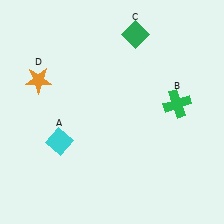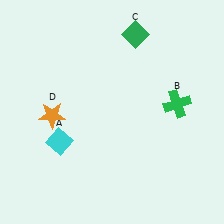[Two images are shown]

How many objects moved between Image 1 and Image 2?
1 object moved between the two images.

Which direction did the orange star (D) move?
The orange star (D) moved down.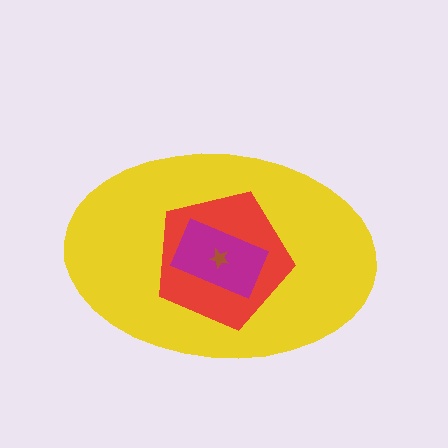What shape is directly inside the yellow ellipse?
The red pentagon.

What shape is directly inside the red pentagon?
The magenta rectangle.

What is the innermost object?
The brown star.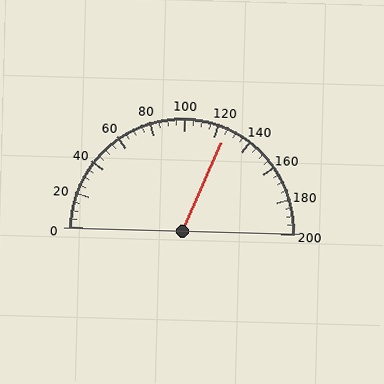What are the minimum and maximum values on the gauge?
The gauge ranges from 0 to 200.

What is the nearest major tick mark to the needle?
The nearest major tick mark is 120.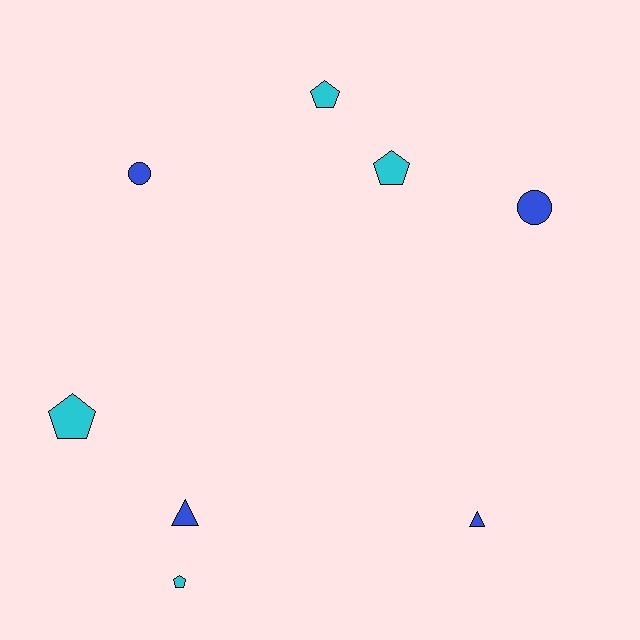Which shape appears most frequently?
Pentagon, with 4 objects.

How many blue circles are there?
There are 2 blue circles.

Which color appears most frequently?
Cyan, with 4 objects.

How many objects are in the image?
There are 8 objects.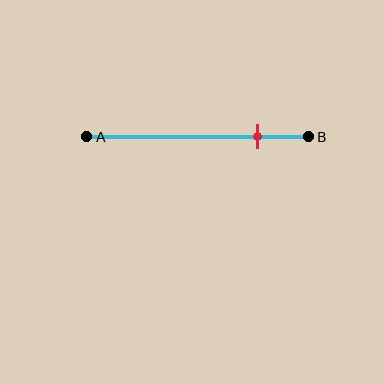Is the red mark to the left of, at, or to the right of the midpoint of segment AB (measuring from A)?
The red mark is to the right of the midpoint of segment AB.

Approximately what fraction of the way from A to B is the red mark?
The red mark is approximately 75% of the way from A to B.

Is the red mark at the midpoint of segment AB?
No, the mark is at about 75% from A, not at the 50% midpoint.